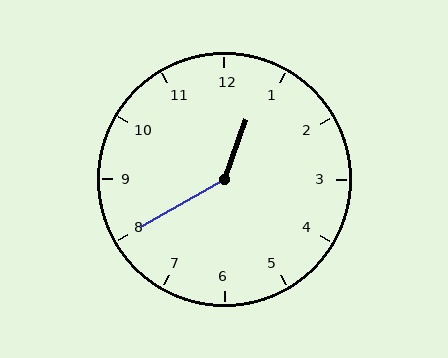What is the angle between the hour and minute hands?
Approximately 140 degrees.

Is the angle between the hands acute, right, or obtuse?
It is obtuse.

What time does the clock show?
12:40.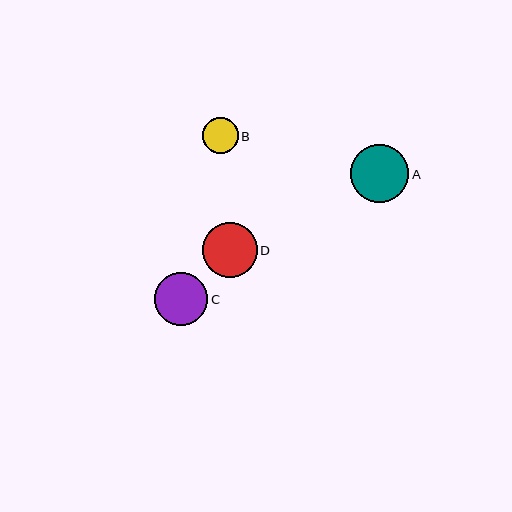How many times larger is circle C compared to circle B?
Circle C is approximately 1.5 times the size of circle B.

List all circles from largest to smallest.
From largest to smallest: A, D, C, B.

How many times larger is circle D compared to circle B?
Circle D is approximately 1.6 times the size of circle B.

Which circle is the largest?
Circle A is the largest with a size of approximately 58 pixels.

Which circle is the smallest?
Circle B is the smallest with a size of approximately 35 pixels.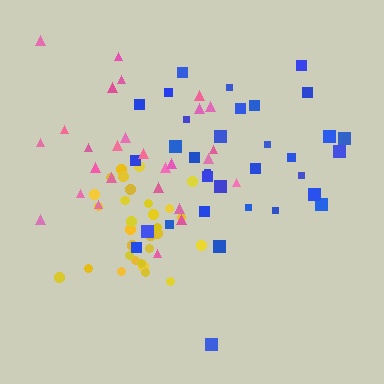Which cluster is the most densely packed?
Yellow.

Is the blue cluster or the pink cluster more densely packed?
Pink.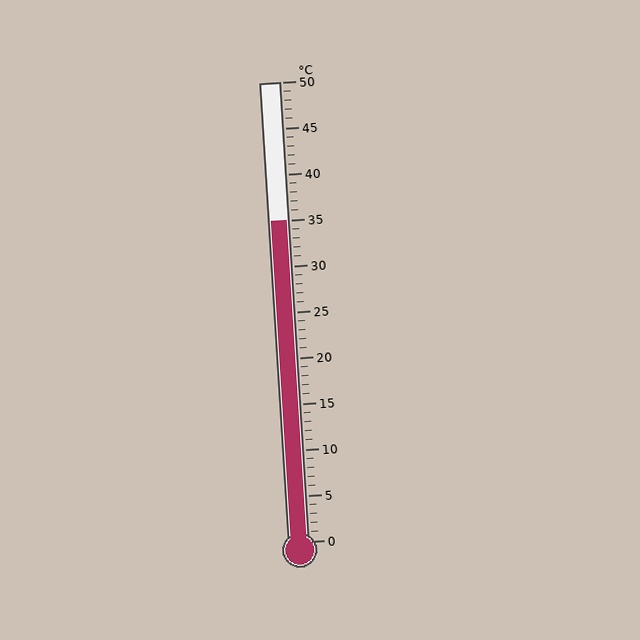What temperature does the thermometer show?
The thermometer shows approximately 35°C.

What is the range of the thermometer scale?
The thermometer scale ranges from 0°C to 50°C.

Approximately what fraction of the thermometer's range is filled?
The thermometer is filled to approximately 70% of its range.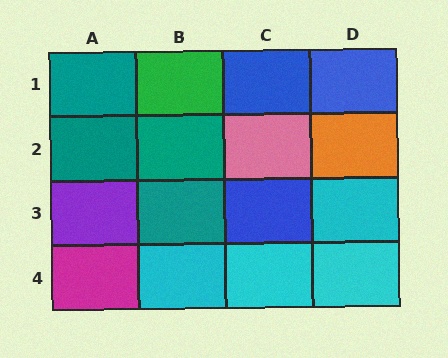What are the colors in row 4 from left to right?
Magenta, cyan, cyan, cyan.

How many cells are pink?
1 cell is pink.